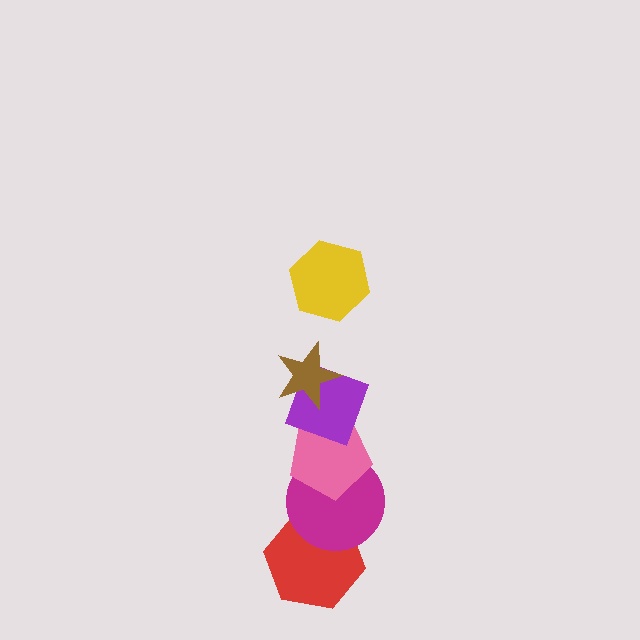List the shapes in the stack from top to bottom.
From top to bottom: the yellow hexagon, the brown star, the purple diamond, the pink pentagon, the magenta circle, the red hexagon.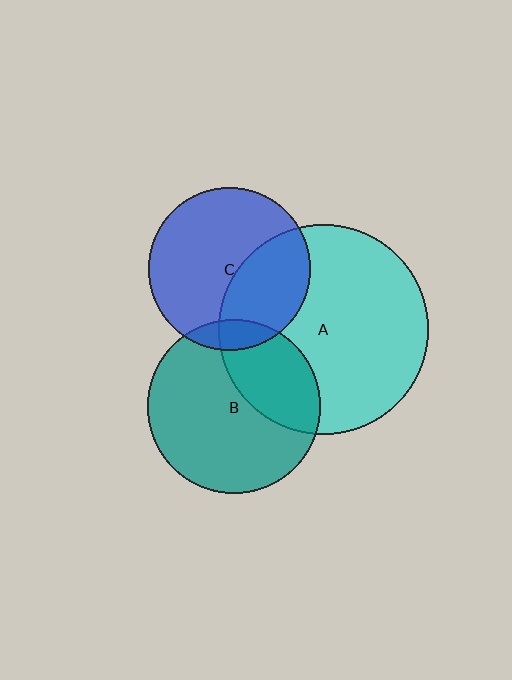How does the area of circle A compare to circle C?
Approximately 1.7 times.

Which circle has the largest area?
Circle A (cyan).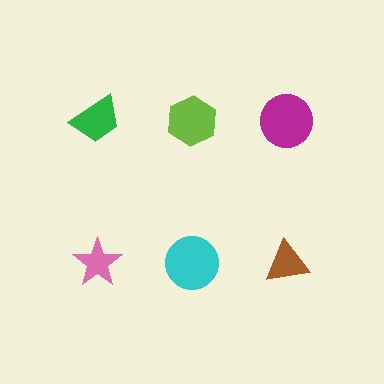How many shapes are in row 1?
3 shapes.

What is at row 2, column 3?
A brown triangle.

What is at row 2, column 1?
A pink star.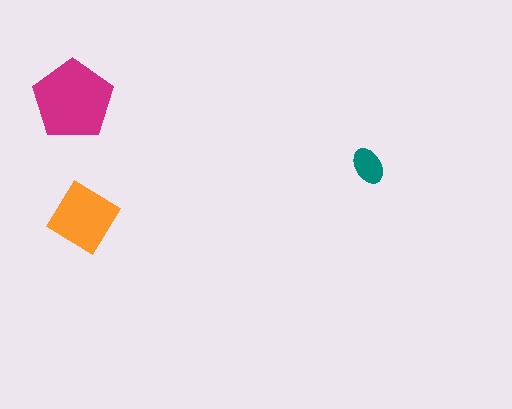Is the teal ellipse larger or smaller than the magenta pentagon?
Smaller.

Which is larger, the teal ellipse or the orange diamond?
The orange diamond.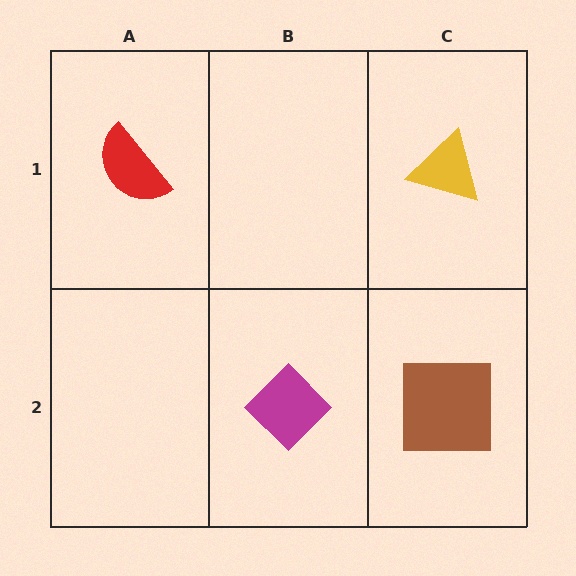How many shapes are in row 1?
2 shapes.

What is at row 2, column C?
A brown square.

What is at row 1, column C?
A yellow triangle.